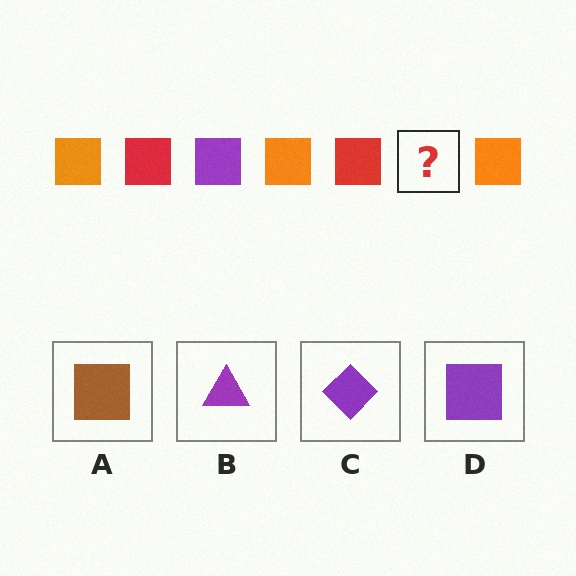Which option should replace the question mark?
Option D.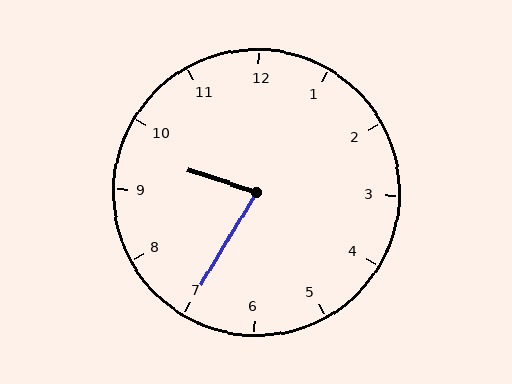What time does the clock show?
9:35.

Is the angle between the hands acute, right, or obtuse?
It is acute.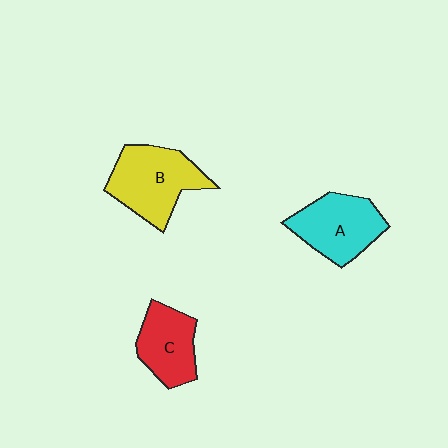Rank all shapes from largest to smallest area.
From largest to smallest: B (yellow), A (cyan), C (red).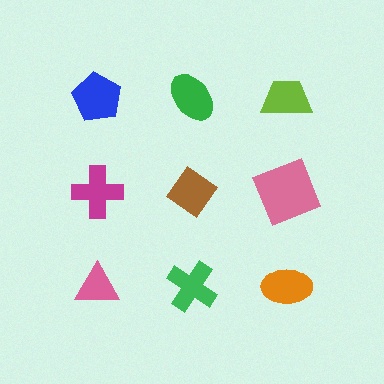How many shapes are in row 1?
3 shapes.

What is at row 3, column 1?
A pink triangle.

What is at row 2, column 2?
A brown diamond.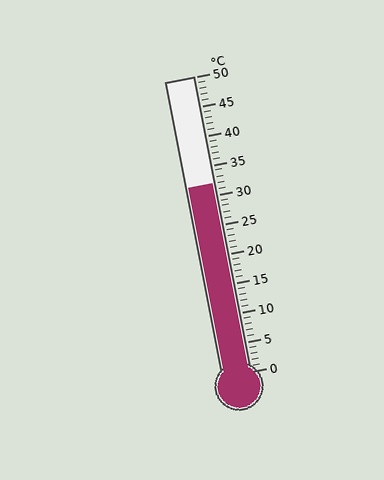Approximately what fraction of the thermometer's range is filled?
The thermometer is filled to approximately 65% of its range.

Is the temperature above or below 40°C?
The temperature is below 40°C.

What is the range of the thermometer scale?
The thermometer scale ranges from 0°C to 50°C.